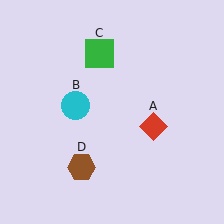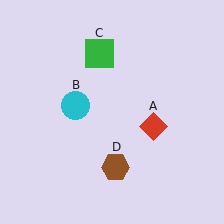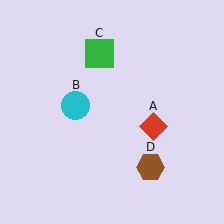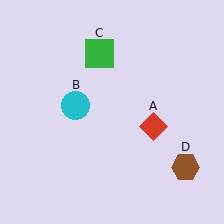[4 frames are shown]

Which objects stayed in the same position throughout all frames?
Red diamond (object A) and cyan circle (object B) and green square (object C) remained stationary.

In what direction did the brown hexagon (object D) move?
The brown hexagon (object D) moved right.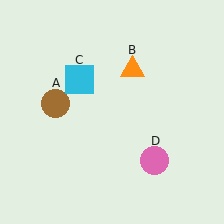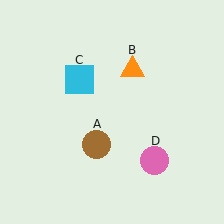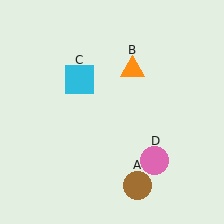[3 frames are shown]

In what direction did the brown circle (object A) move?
The brown circle (object A) moved down and to the right.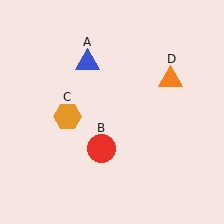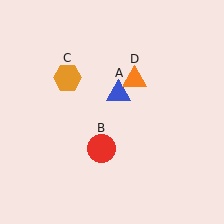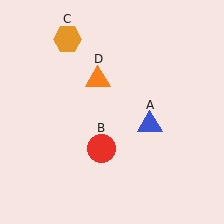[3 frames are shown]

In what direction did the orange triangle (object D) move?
The orange triangle (object D) moved left.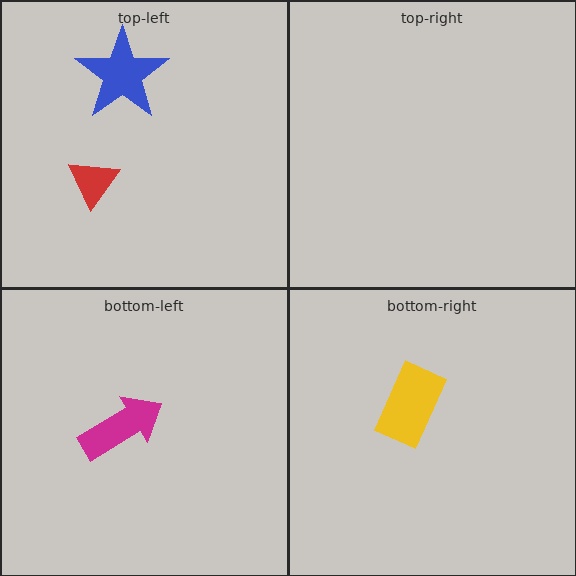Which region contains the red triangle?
The top-left region.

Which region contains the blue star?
The top-left region.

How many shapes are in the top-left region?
2.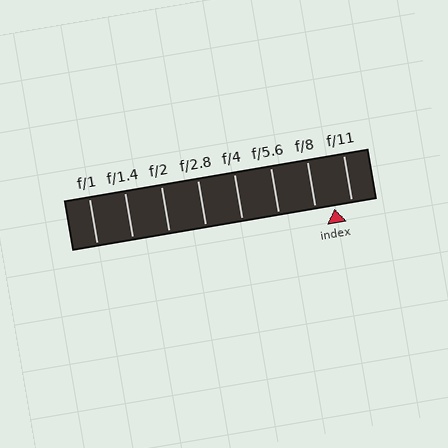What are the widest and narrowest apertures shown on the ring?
The widest aperture shown is f/1 and the narrowest is f/11.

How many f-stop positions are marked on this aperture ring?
There are 8 f-stop positions marked.